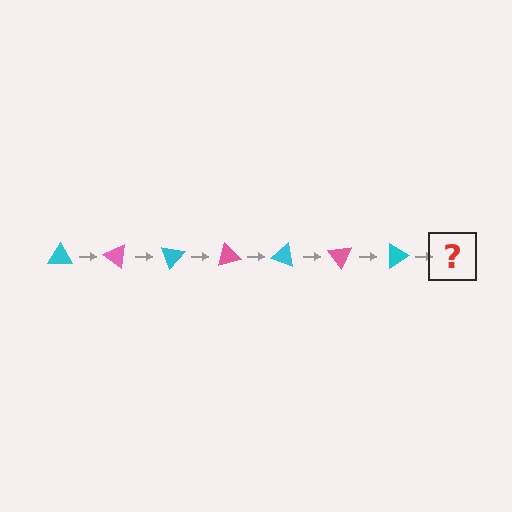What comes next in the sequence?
The next element should be a pink triangle, rotated 245 degrees from the start.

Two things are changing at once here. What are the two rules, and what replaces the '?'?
The two rules are that it rotates 35 degrees each step and the color cycles through cyan and pink. The '?' should be a pink triangle, rotated 245 degrees from the start.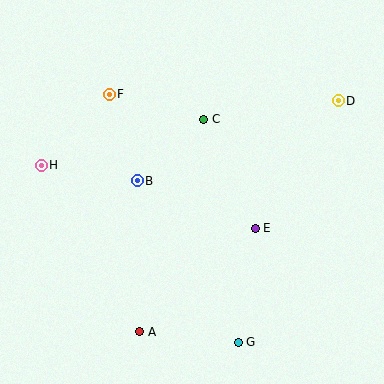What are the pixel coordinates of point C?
Point C is at (204, 119).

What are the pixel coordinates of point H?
Point H is at (41, 165).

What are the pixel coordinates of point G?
Point G is at (238, 343).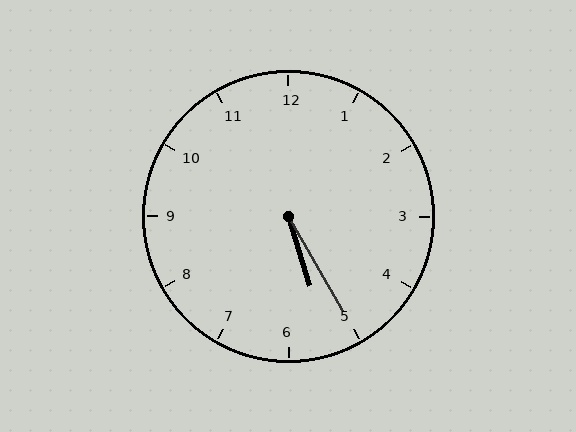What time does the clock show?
5:25.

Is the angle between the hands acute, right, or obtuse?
It is acute.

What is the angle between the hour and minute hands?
Approximately 12 degrees.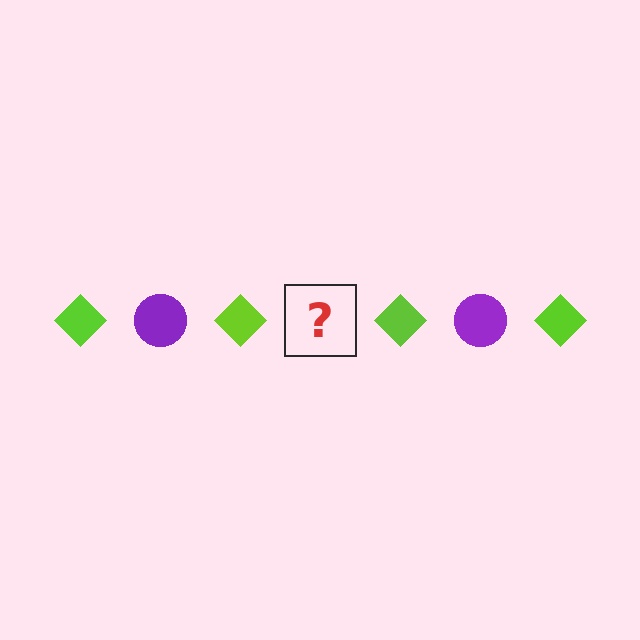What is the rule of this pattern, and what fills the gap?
The rule is that the pattern alternates between lime diamond and purple circle. The gap should be filled with a purple circle.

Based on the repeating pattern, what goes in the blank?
The blank should be a purple circle.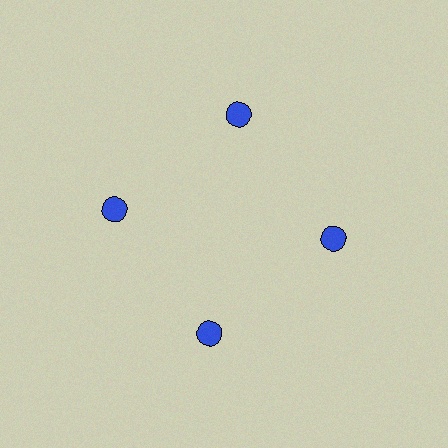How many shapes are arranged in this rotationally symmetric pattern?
There are 4 shapes, arranged in 4 groups of 1.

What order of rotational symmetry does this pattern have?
This pattern has 4-fold rotational symmetry.